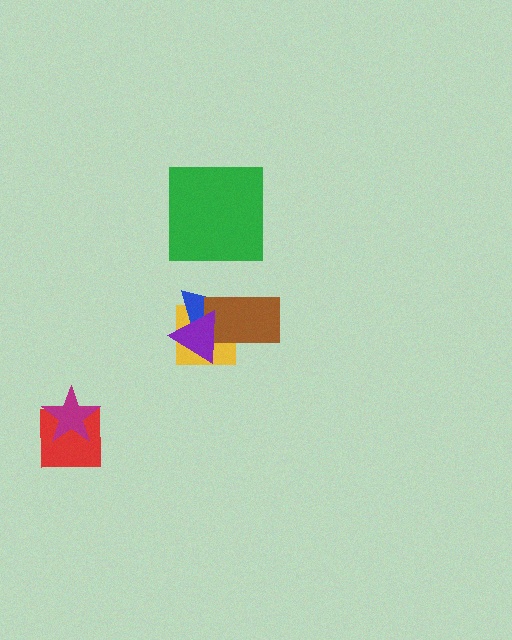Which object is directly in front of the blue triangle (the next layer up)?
The brown rectangle is directly in front of the blue triangle.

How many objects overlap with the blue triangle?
3 objects overlap with the blue triangle.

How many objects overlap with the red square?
1 object overlaps with the red square.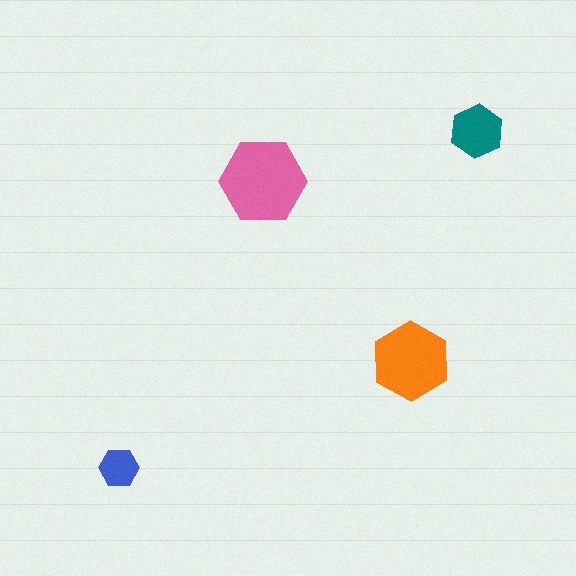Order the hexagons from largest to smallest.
the pink one, the orange one, the teal one, the blue one.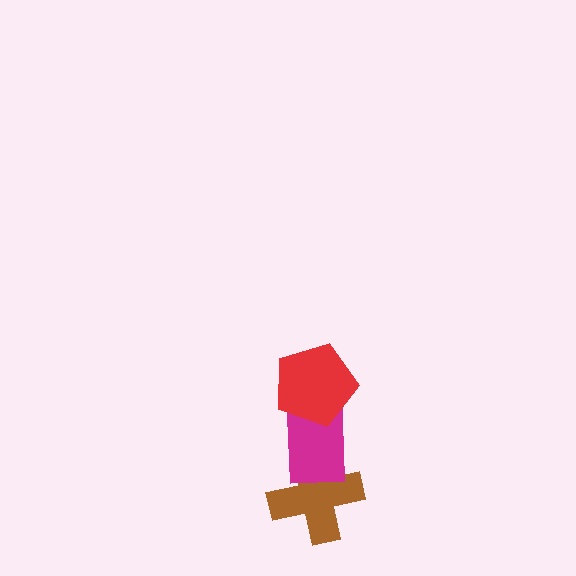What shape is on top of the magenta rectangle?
The red pentagon is on top of the magenta rectangle.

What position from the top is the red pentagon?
The red pentagon is 1st from the top.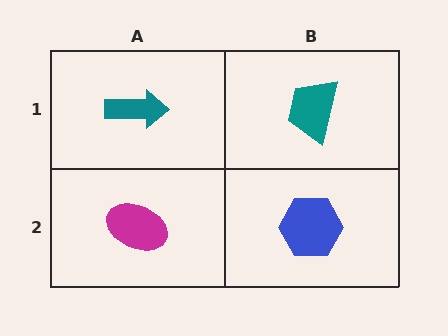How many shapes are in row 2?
2 shapes.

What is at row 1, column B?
A teal trapezoid.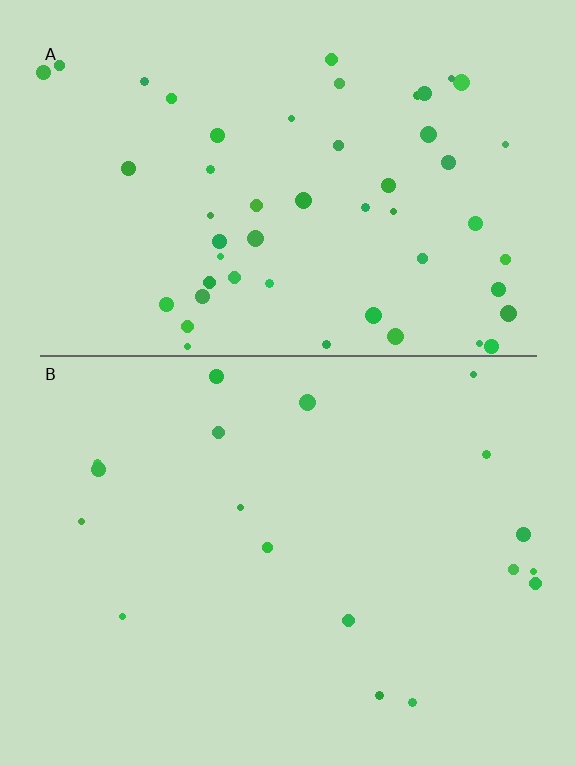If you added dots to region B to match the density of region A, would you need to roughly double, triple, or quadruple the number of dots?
Approximately triple.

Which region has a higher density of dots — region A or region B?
A (the top).